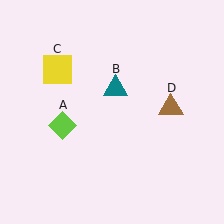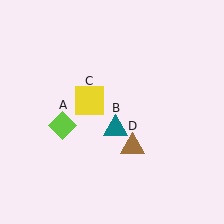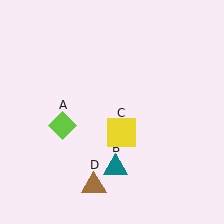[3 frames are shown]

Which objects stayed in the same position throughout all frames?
Lime diamond (object A) remained stationary.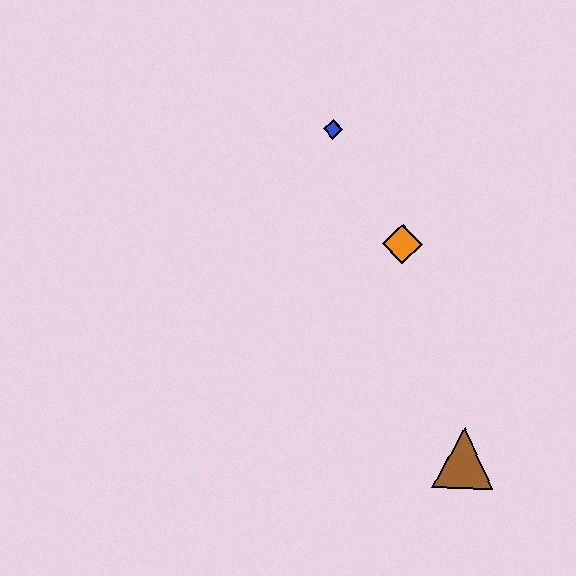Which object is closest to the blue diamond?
The orange diamond is closest to the blue diamond.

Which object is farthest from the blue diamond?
The brown triangle is farthest from the blue diamond.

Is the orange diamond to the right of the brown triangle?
No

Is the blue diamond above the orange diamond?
Yes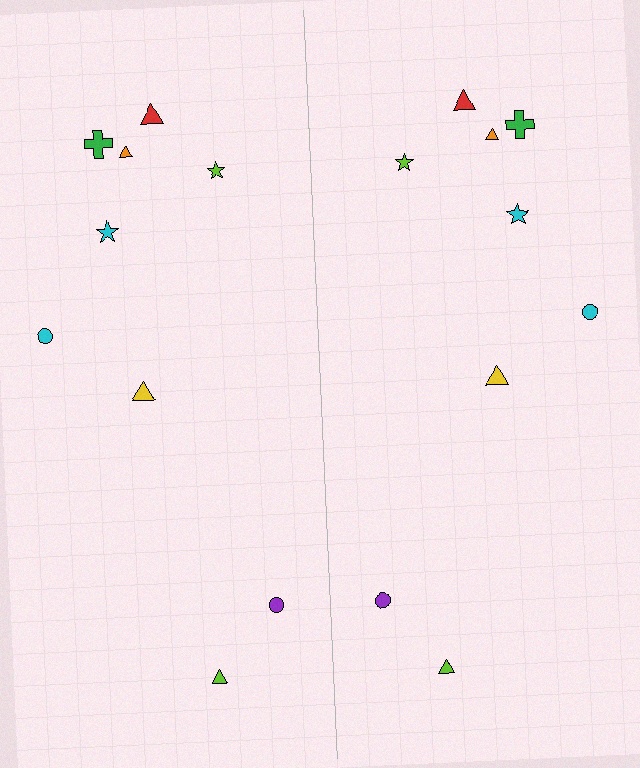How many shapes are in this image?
There are 18 shapes in this image.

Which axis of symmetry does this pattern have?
The pattern has a vertical axis of symmetry running through the center of the image.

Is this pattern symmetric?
Yes, this pattern has bilateral (reflection) symmetry.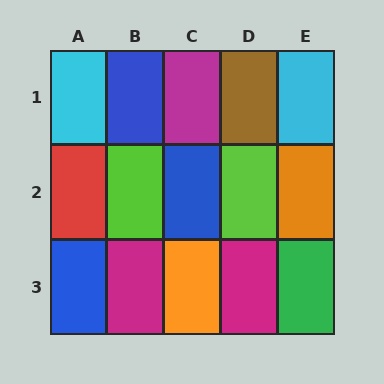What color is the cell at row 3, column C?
Orange.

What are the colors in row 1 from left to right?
Cyan, blue, magenta, brown, cyan.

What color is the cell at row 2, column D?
Lime.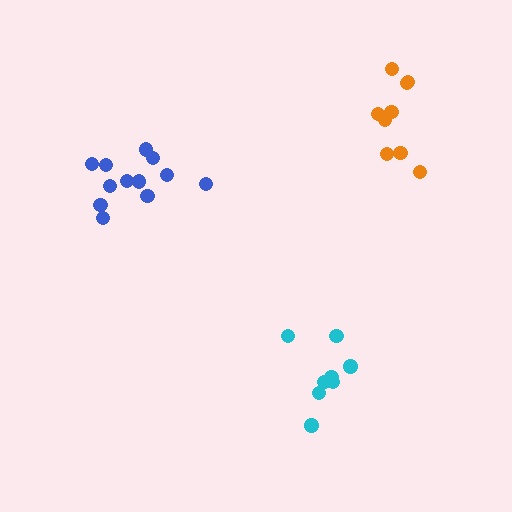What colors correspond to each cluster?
The clusters are colored: cyan, blue, orange.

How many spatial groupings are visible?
There are 3 spatial groupings.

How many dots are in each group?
Group 1: 8 dots, Group 2: 12 dots, Group 3: 9 dots (29 total).